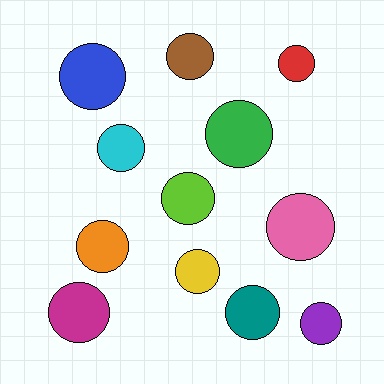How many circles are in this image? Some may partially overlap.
There are 12 circles.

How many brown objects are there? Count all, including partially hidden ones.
There is 1 brown object.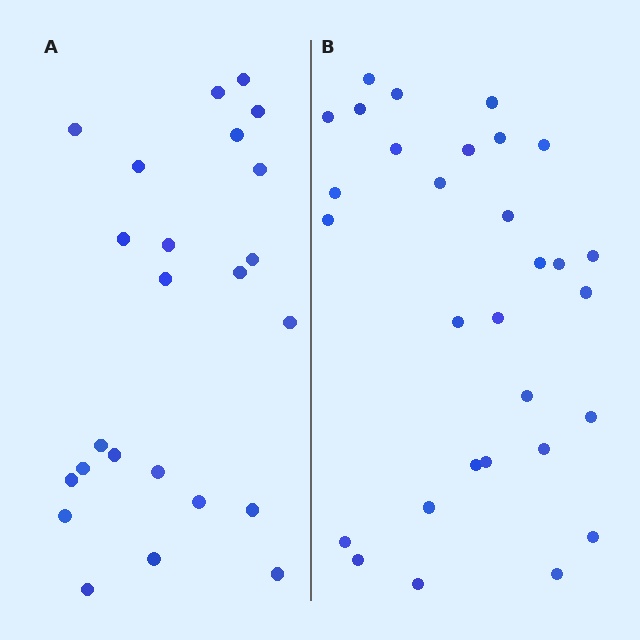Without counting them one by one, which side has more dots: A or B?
Region B (the right region) has more dots.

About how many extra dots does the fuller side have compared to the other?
Region B has about 6 more dots than region A.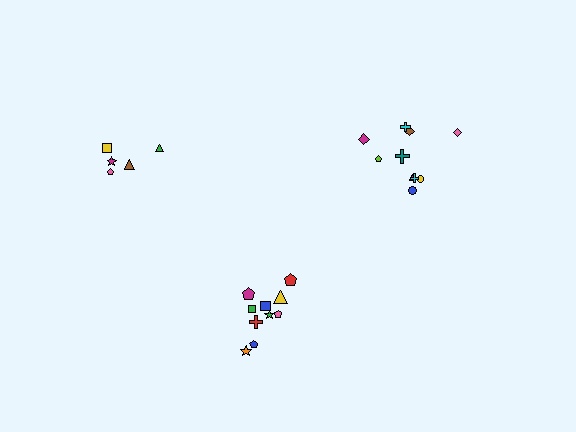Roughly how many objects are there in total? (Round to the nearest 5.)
Roughly 25 objects in total.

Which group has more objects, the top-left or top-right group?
The top-right group.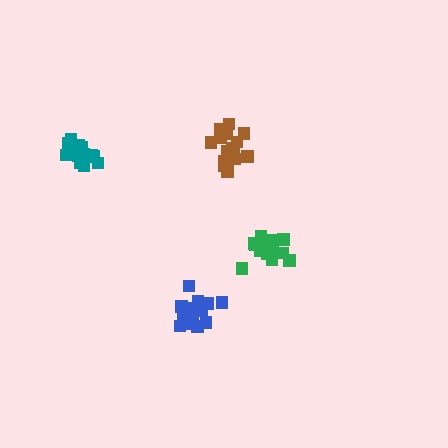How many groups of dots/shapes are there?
There are 4 groups.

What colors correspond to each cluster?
The clusters are colored: teal, blue, brown, green.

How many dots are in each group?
Group 1: 17 dots, Group 2: 15 dots, Group 3: 16 dots, Group 4: 16 dots (64 total).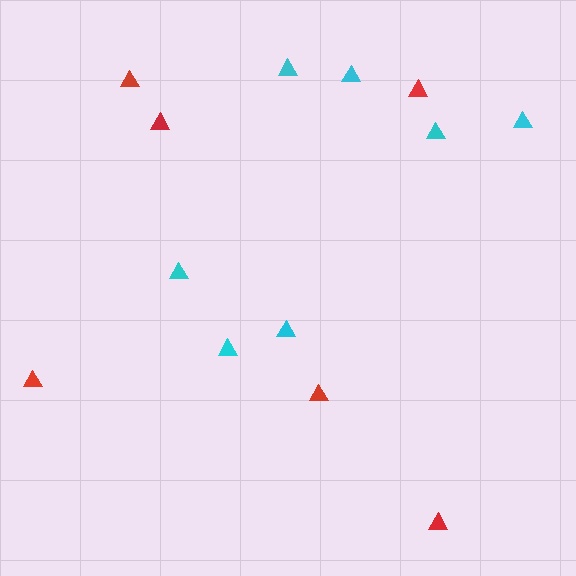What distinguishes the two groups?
There are 2 groups: one group of cyan triangles (7) and one group of red triangles (6).